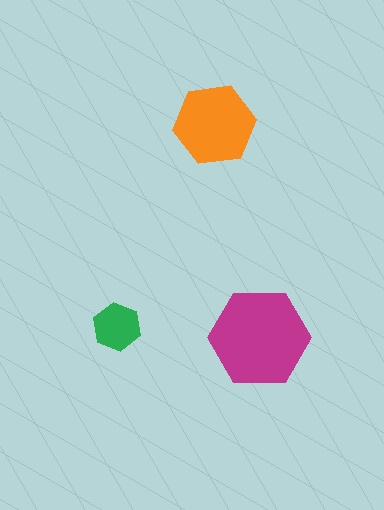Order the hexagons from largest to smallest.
the magenta one, the orange one, the green one.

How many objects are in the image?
There are 3 objects in the image.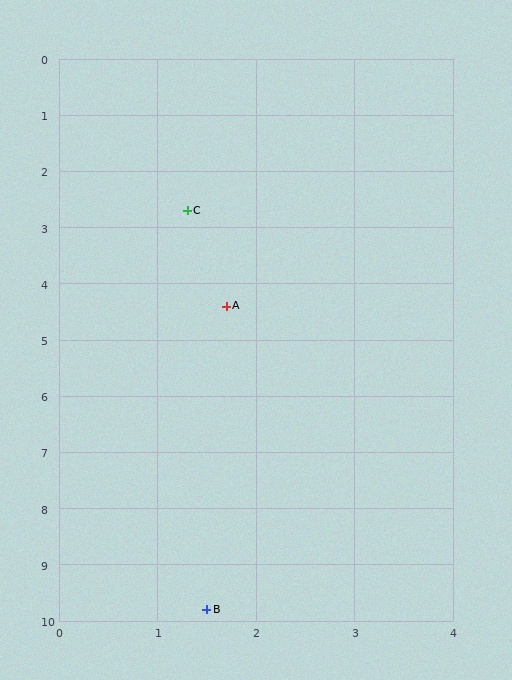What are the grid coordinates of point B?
Point B is at approximately (1.5, 9.8).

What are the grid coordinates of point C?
Point C is at approximately (1.3, 2.7).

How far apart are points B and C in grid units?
Points B and C are about 7.1 grid units apart.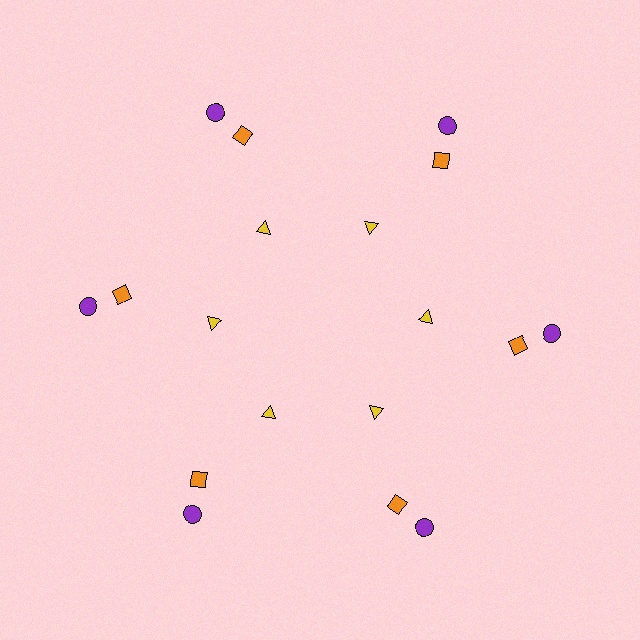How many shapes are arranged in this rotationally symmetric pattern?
There are 18 shapes, arranged in 6 groups of 3.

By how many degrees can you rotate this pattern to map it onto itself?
The pattern maps onto itself every 60 degrees of rotation.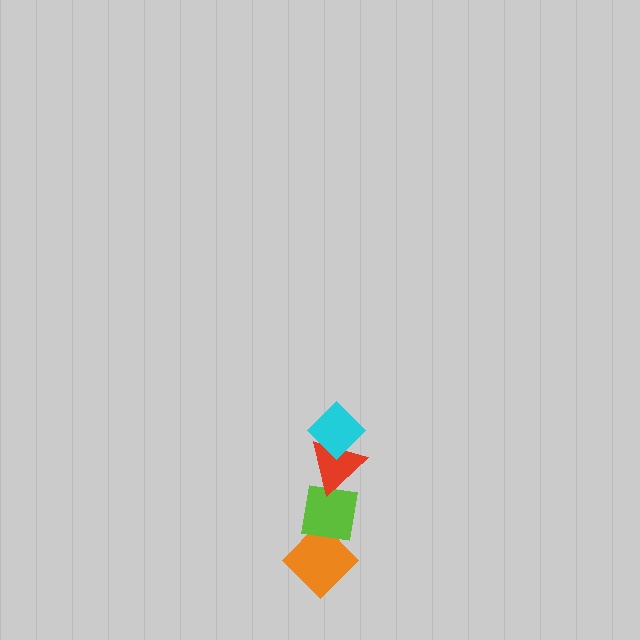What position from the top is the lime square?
The lime square is 3rd from the top.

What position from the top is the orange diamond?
The orange diamond is 4th from the top.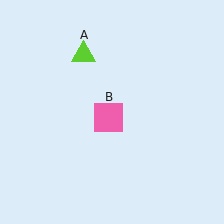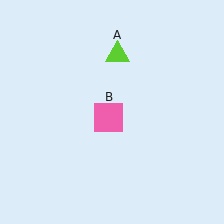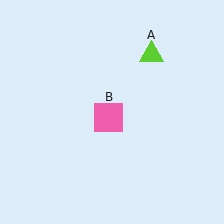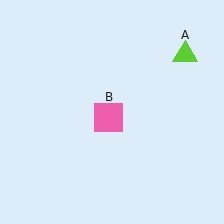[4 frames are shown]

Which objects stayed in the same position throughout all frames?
Pink square (object B) remained stationary.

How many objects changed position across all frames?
1 object changed position: lime triangle (object A).